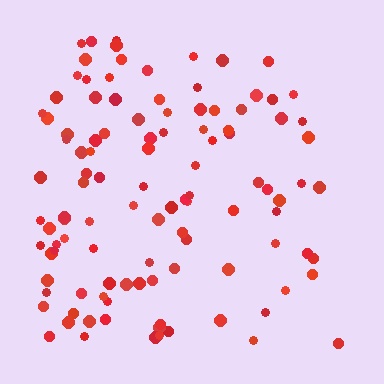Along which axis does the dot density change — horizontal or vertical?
Horizontal.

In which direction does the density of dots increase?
From right to left, with the left side densest.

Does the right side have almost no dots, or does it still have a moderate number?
Still a moderate number, just noticeably fewer than the left.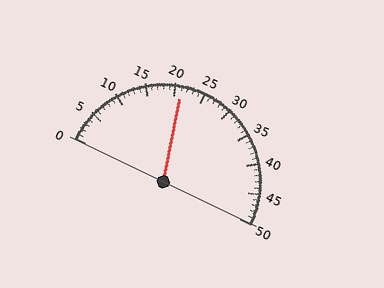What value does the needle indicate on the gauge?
The needle indicates approximately 21.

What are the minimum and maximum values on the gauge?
The gauge ranges from 0 to 50.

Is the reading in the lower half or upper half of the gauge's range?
The reading is in the lower half of the range (0 to 50).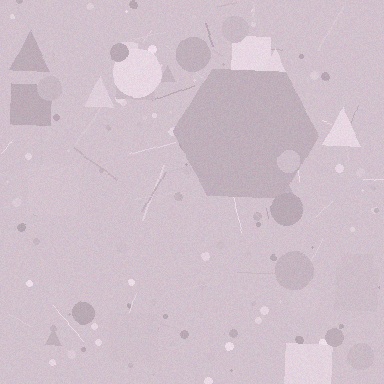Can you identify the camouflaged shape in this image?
The camouflaged shape is a hexagon.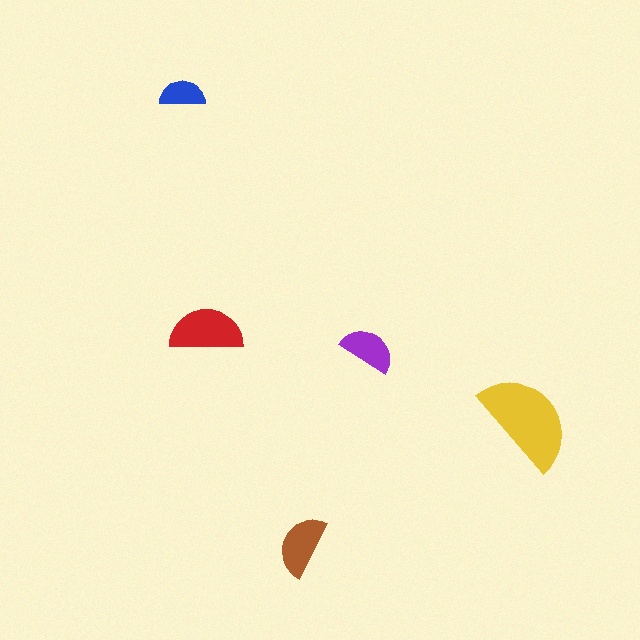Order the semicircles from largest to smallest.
the yellow one, the red one, the brown one, the purple one, the blue one.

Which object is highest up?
The blue semicircle is topmost.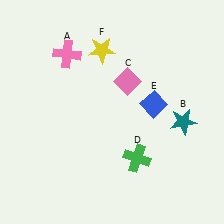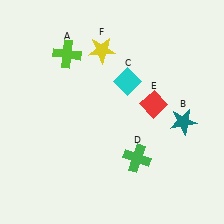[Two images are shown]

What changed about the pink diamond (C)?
In Image 1, C is pink. In Image 2, it changed to cyan.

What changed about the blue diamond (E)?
In Image 1, E is blue. In Image 2, it changed to red.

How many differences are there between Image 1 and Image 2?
There are 3 differences between the two images.